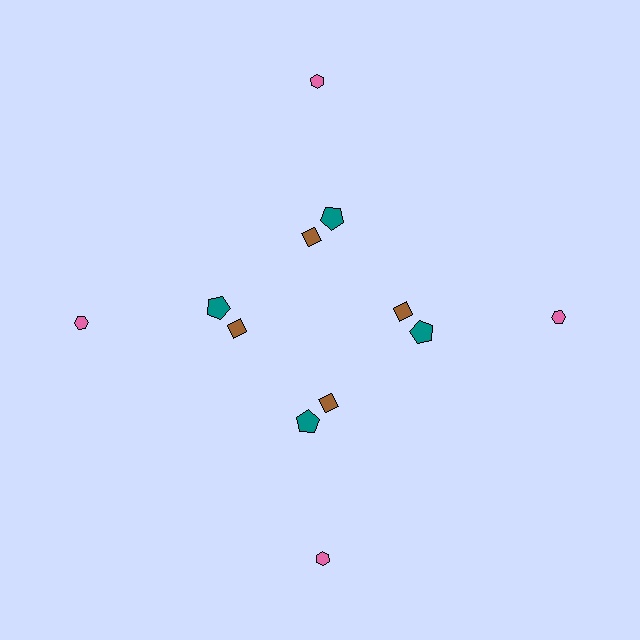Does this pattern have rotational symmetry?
Yes, this pattern has 4-fold rotational symmetry. It looks the same after rotating 90 degrees around the center.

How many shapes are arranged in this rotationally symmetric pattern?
There are 12 shapes, arranged in 4 groups of 3.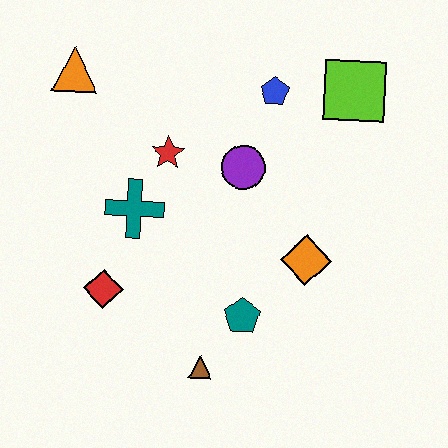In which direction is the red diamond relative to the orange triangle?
The red diamond is below the orange triangle.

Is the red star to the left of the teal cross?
No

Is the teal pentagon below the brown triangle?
No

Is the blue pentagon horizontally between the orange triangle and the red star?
No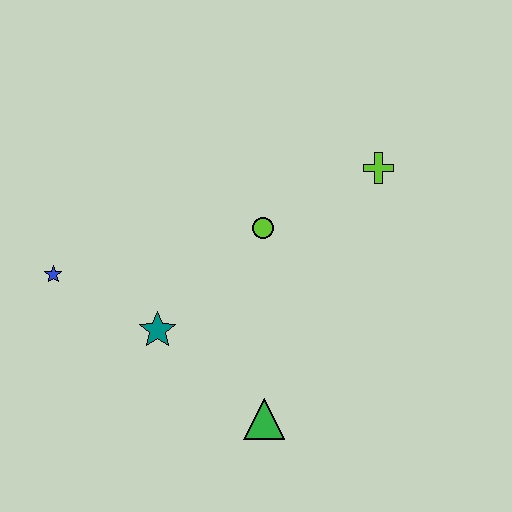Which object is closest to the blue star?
The teal star is closest to the blue star.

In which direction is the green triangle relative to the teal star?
The green triangle is to the right of the teal star.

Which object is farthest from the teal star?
The lime cross is farthest from the teal star.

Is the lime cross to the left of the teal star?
No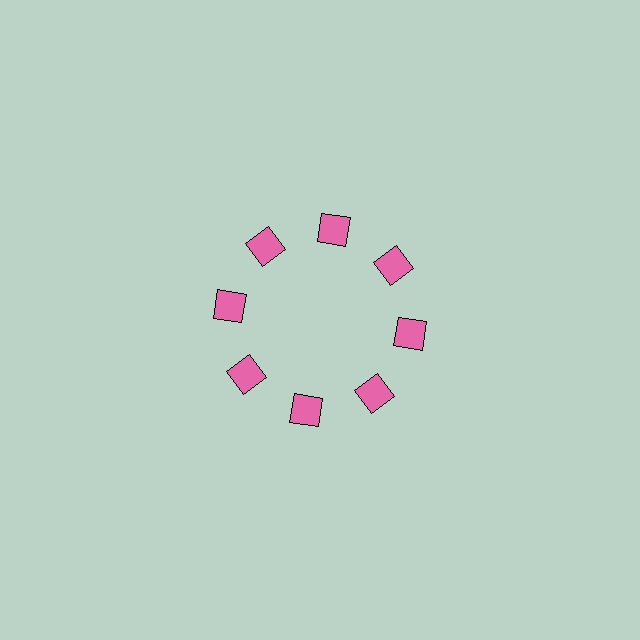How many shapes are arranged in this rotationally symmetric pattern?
There are 8 shapes, arranged in 8 groups of 1.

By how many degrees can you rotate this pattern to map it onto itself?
The pattern maps onto itself every 45 degrees of rotation.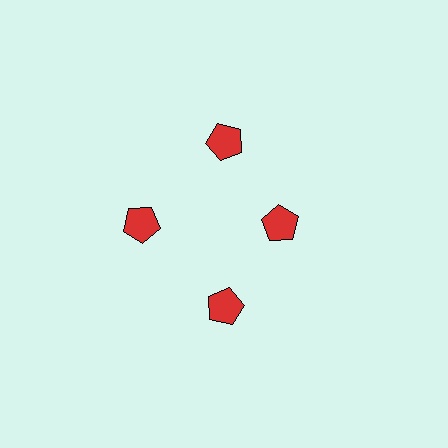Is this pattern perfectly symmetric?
No. The 4 red pentagons are arranged in a ring, but one element near the 3 o'clock position is pulled inward toward the center, breaking the 4-fold rotational symmetry.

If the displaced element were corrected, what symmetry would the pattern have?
It would have 4-fold rotational symmetry — the pattern would map onto itself every 90 degrees.